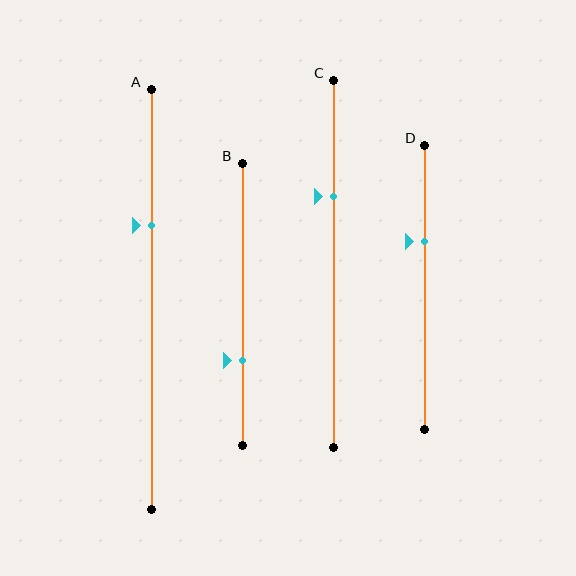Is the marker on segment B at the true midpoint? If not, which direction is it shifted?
No, the marker on segment B is shifted downward by about 20% of the segment length.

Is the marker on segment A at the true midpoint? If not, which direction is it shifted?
No, the marker on segment A is shifted upward by about 18% of the segment length.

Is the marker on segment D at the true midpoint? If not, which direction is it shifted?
No, the marker on segment D is shifted upward by about 16% of the segment length.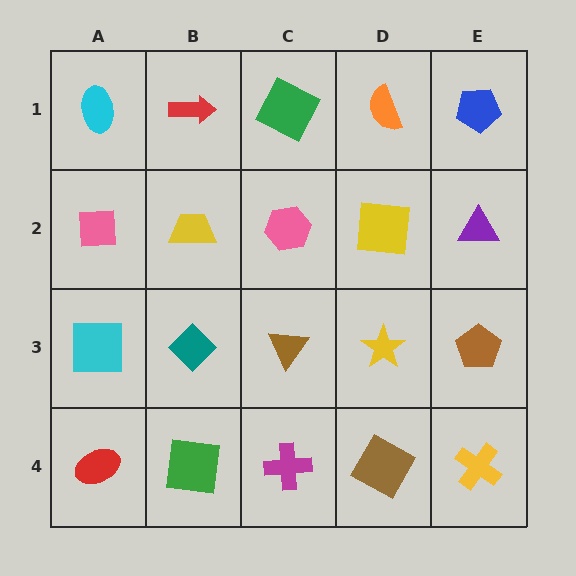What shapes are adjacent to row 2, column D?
An orange semicircle (row 1, column D), a yellow star (row 3, column D), a pink hexagon (row 2, column C), a purple triangle (row 2, column E).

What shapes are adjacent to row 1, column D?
A yellow square (row 2, column D), a green square (row 1, column C), a blue pentagon (row 1, column E).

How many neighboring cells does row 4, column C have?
3.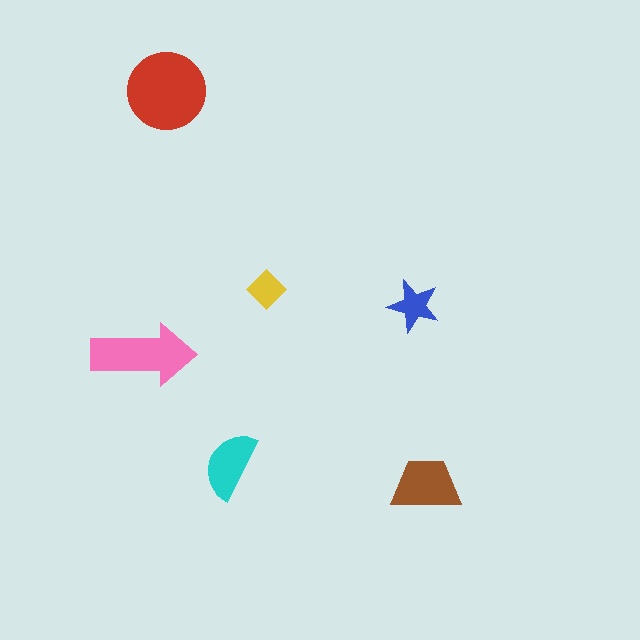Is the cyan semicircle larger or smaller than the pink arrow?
Smaller.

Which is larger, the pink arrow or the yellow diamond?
The pink arrow.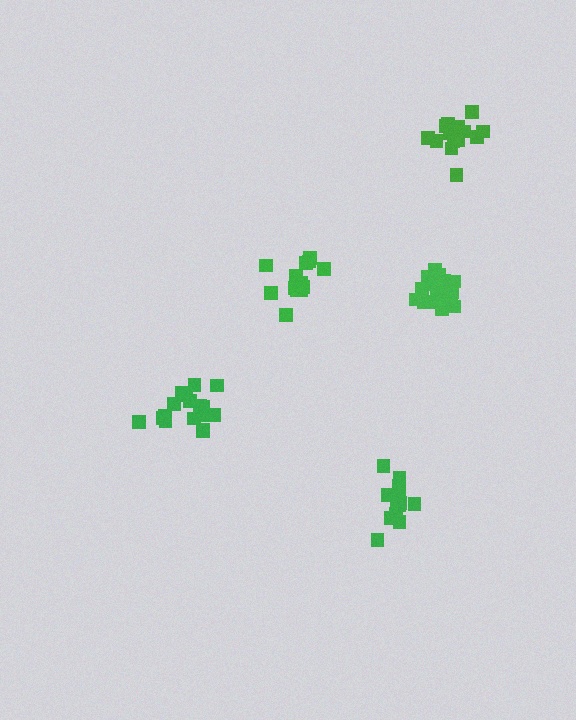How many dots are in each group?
Group 1: 17 dots, Group 2: 13 dots, Group 3: 14 dots, Group 4: 17 dots, Group 5: 16 dots (77 total).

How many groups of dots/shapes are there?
There are 5 groups.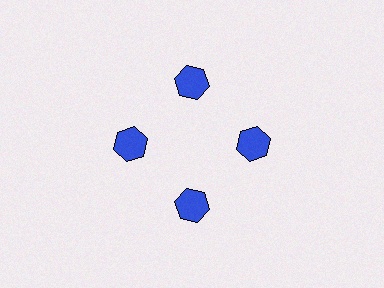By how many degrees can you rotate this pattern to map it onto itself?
The pattern maps onto itself every 90 degrees of rotation.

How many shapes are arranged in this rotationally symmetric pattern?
There are 4 shapes, arranged in 4 groups of 1.